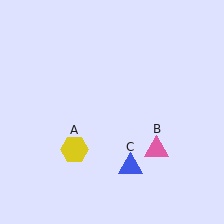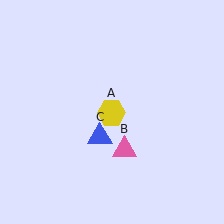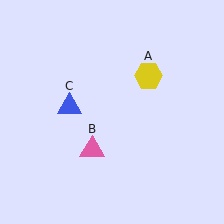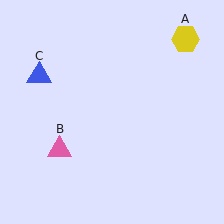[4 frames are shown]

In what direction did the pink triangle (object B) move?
The pink triangle (object B) moved left.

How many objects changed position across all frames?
3 objects changed position: yellow hexagon (object A), pink triangle (object B), blue triangle (object C).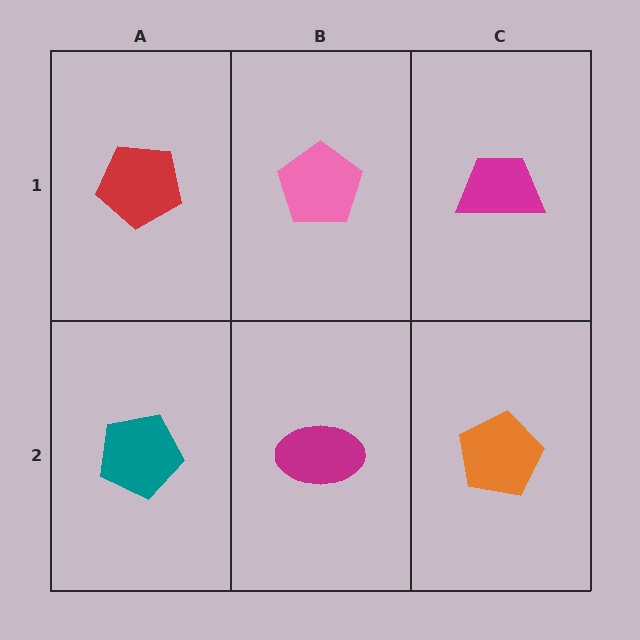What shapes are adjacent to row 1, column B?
A magenta ellipse (row 2, column B), a red pentagon (row 1, column A), a magenta trapezoid (row 1, column C).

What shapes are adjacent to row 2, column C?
A magenta trapezoid (row 1, column C), a magenta ellipse (row 2, column B).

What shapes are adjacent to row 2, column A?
A red pentagon (row 1, column A), a magenta ellipse (row 2, column B).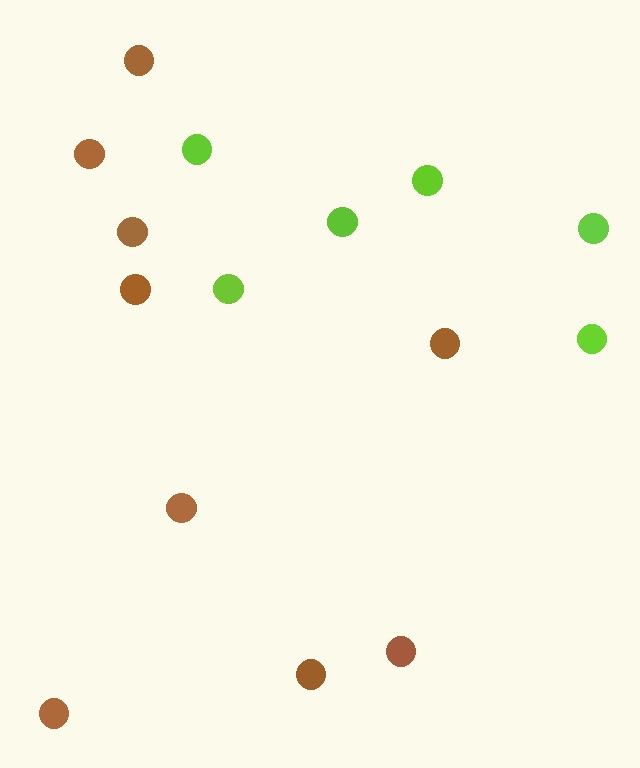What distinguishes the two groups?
There are 2 groups: one group of brown circles (9) and one group of lime circles (6).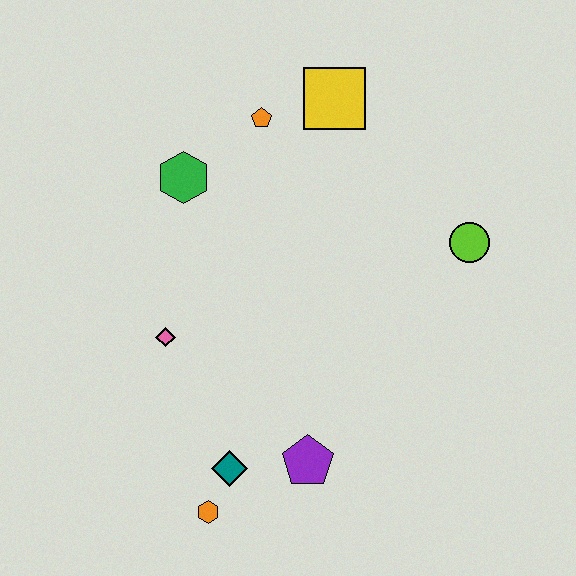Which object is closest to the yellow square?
The orange pentagon is closest to the yellow square.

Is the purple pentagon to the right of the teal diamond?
Yes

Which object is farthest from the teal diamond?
The yellow square is farthest from the teal diamond.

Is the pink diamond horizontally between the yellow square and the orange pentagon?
No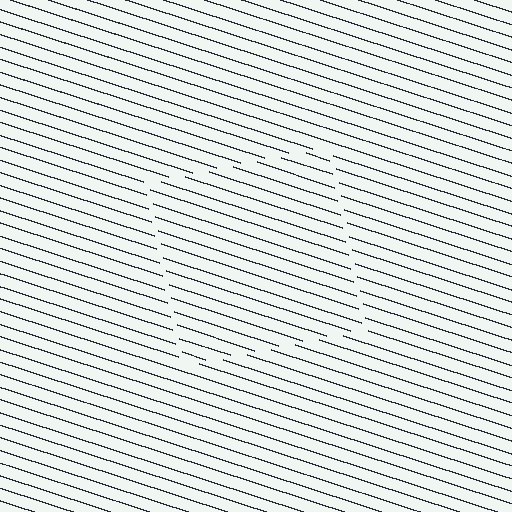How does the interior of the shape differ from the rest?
The interior of the shape contains the same grating, shifted by half a period — the contour is defined by the phase discontinuity where line-ends from the inner and outer gratings abut.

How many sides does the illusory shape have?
4 sides — the line-ends trace a square.